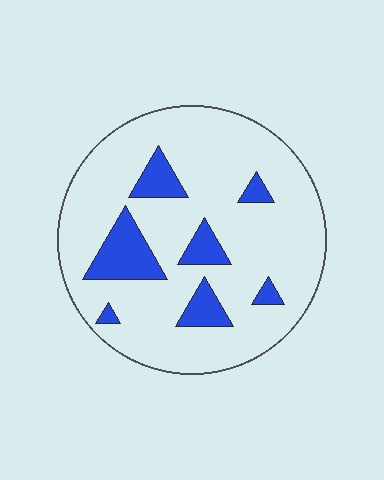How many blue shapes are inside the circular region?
7.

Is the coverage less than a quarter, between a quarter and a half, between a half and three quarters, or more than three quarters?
Less than a quarter.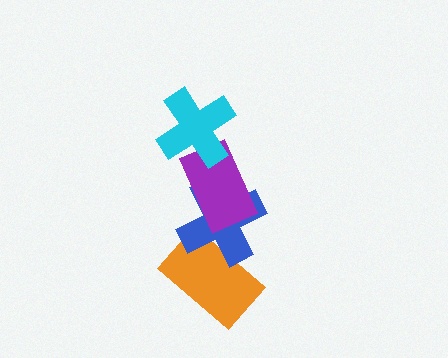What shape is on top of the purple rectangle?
The cyan cross is on top of the purple rectangle.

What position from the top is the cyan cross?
The cyan cross is 1st from the top.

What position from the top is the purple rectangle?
The purple rectangle is 2nd from the top.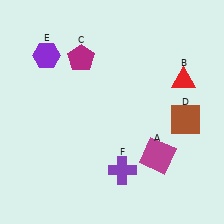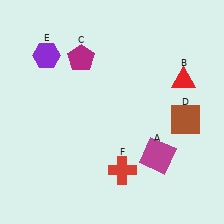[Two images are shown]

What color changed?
The cross (F) changed from purple in Image 1 to red in Image 2.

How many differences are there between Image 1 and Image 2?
There is 1 difference between the two images.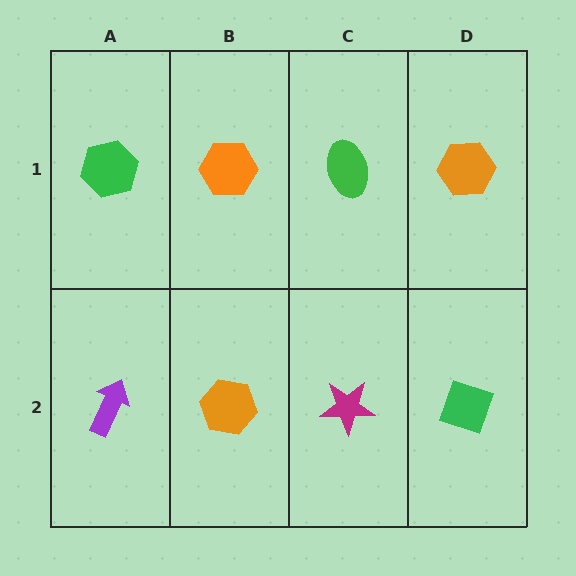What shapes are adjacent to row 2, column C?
A green ellipse (row 1, column C), an orange hexagon (row 2, column B), a green diamond (row 2, column D).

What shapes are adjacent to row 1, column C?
A magenta star (row 2, column C), an orange hexagon (row 1, column B), an orange hexagon (row 1, column D).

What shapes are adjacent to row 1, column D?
A green diamond (row 2, column D), a green ellipse (row 1, column C).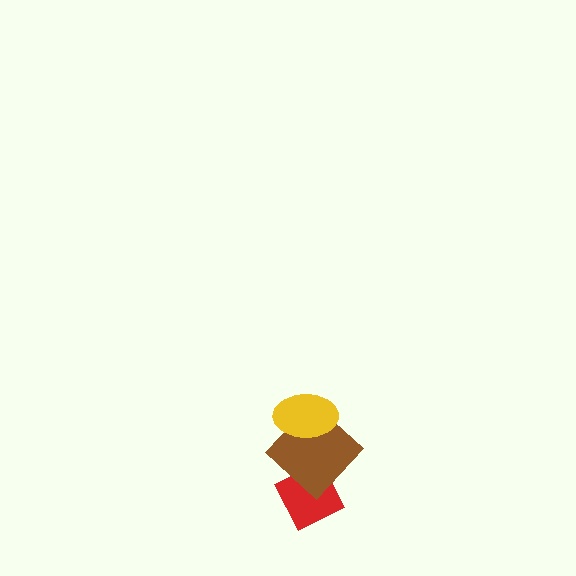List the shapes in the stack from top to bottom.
From top to bottom: the yellow ellipse, the brown diamond, the red diamond.